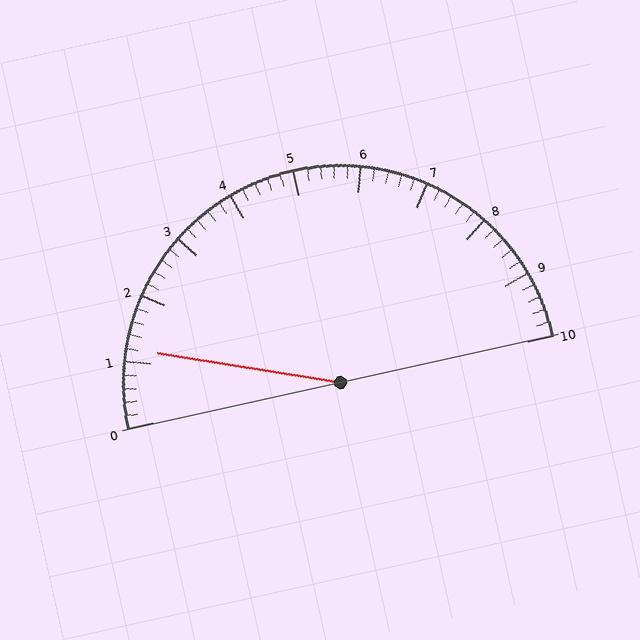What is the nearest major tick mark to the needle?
The nearest major tick mark is 1.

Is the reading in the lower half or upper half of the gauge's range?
The reading is in the lower half of the range (0 to 10).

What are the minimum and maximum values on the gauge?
The gauge ranges from 0 to 10.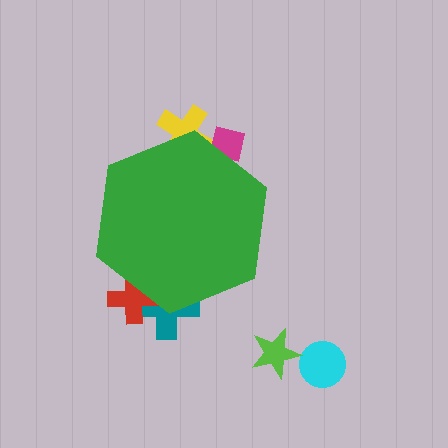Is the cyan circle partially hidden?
No, the cyan circle is fully visible.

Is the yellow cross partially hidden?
Yes, the yellow cross is partially hidden behind the green hexagon.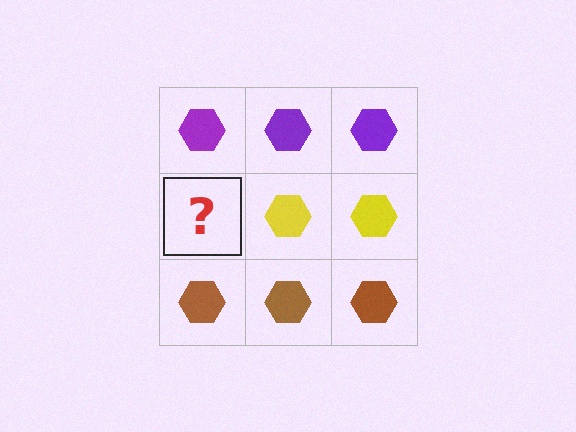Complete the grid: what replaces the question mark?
The question mark should be replaced with a yellow hexagon.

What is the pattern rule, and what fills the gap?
The rule is that each row has a consistent color. The gap should be filled with a yellow hexagon.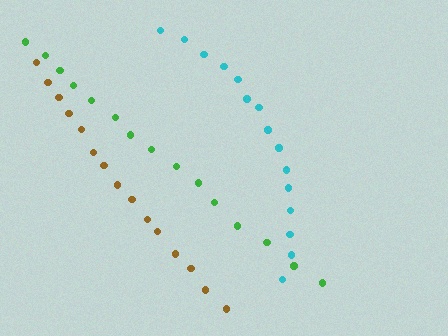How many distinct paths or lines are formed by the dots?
There are 3 distinct paths.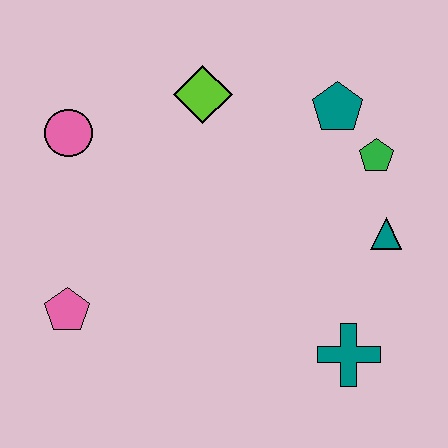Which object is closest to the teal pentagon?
The green pentagon is closest to the teal pentagon.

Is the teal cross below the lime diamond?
Yes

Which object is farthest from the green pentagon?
The pink pentagon is farthest from the green pentagon.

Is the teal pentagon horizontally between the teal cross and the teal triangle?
No